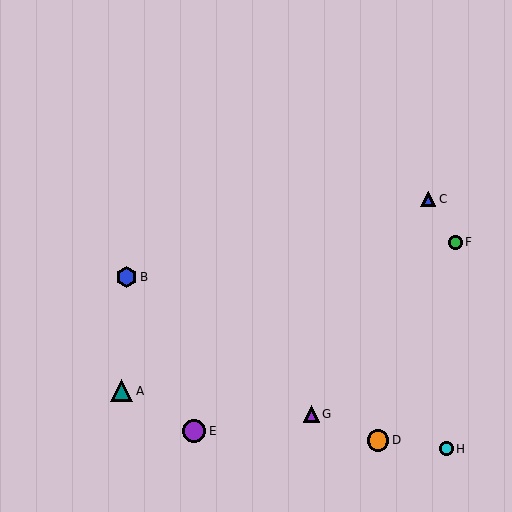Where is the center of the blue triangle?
The center of the blue triangle is at (428, 199).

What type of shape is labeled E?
Shape E is a purple circle.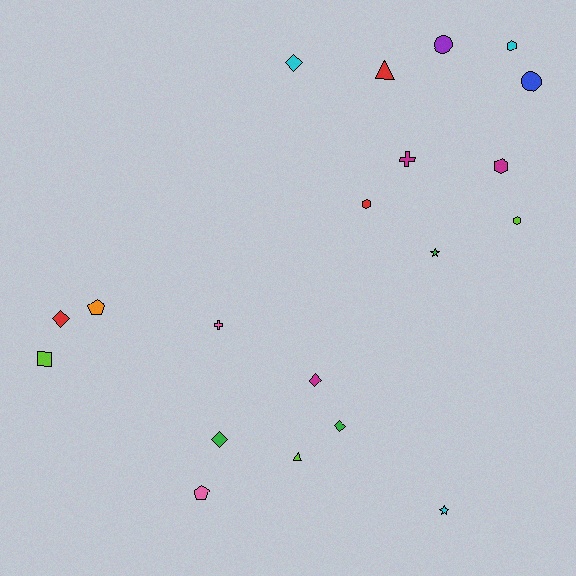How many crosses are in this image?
There are 2 crosses.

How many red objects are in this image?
There are 3 red objects.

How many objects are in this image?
There are 20 objects.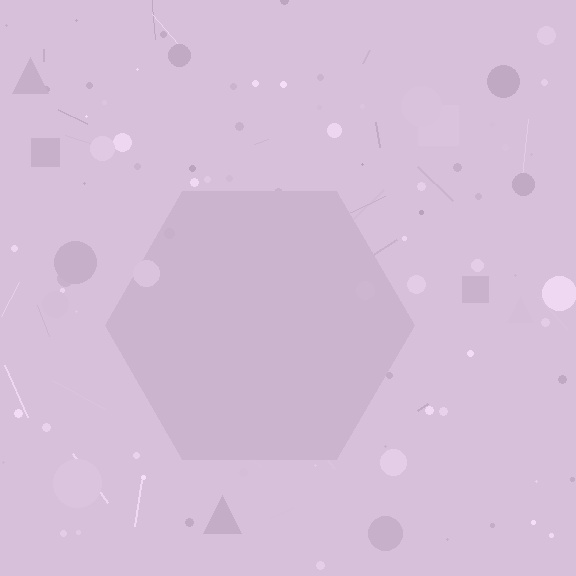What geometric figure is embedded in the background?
A hexagon is embedded in the background.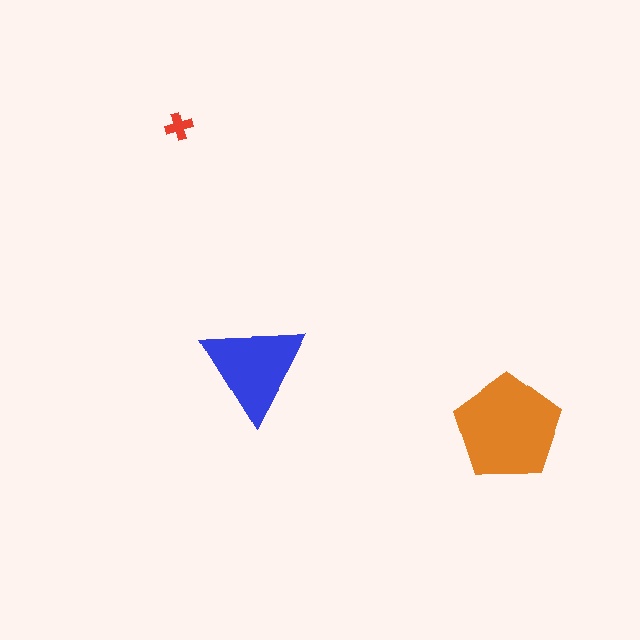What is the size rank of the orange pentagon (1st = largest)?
1st.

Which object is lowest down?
The orange pentagon is bottommost.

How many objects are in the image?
There are 3 objects in the image.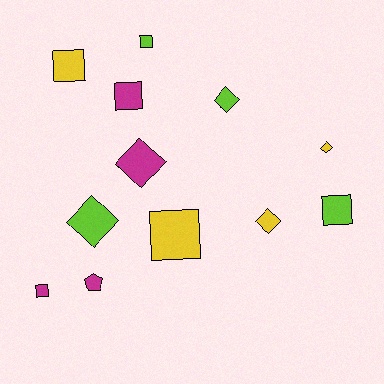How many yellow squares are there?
There are 2 yellow squares.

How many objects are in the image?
There are 12 objects.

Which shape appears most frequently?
Square, with 6 objects.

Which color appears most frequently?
Lime, with 4 objects.